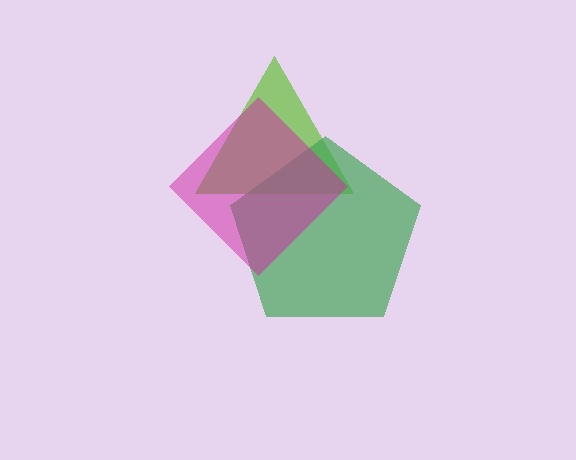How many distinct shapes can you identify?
There are 3 distinct shapes: a lime triangle, a green pentagon, a magenta diamond.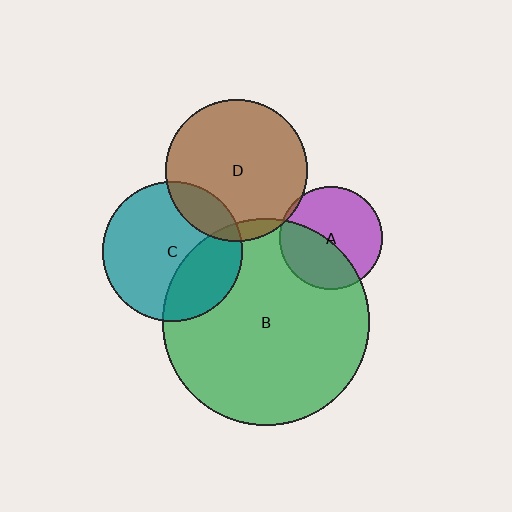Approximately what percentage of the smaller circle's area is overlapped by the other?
Approximately 40%.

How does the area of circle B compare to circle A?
Approximately 4.1 times.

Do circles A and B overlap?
Yes.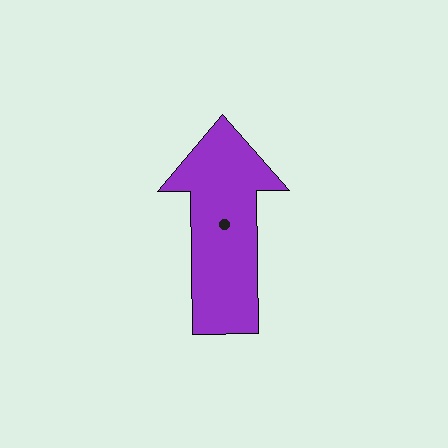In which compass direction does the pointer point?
North.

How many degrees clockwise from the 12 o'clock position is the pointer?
Approximately 359 degrees.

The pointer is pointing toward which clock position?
Roughly 12 o'clock.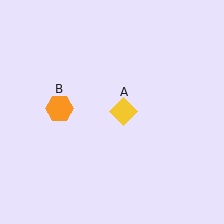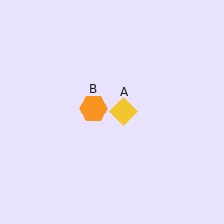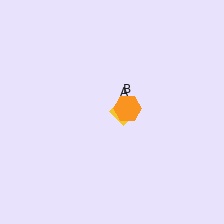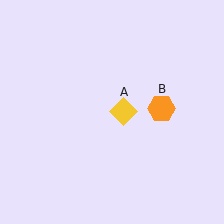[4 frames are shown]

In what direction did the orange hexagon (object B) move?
The orange hexagon (object B) moved right.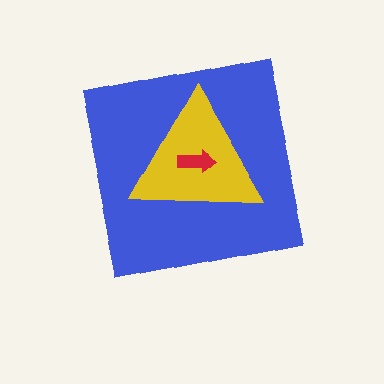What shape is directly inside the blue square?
The yellow triangle.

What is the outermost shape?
The blue square.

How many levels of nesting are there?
3.